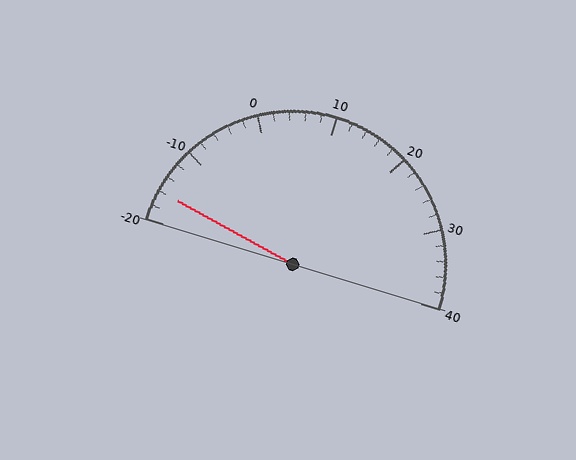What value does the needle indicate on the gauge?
The needle indicates approximately -16.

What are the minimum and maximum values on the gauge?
The gauge ranges from -20 to 40.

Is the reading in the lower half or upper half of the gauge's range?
The reading is in the lower half of the range (-20 to 40).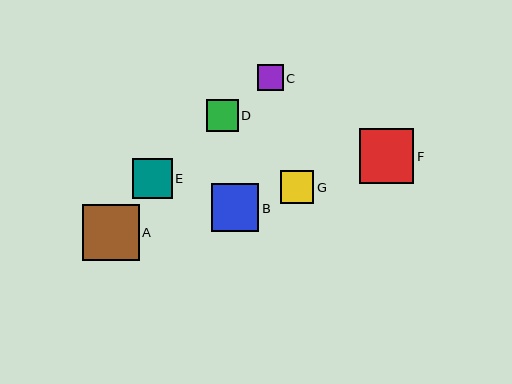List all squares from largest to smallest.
From largest to smallest: A, F, B, E, G, D, C.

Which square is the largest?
Square A is the largest with a size of approximately 57 pixels.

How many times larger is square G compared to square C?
Square G is approximately 1.3 times the size of square C.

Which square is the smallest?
Square C is the smallest with a size of approximately 25 pixels.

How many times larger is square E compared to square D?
Square E is approximately 1.2 times the size of square D.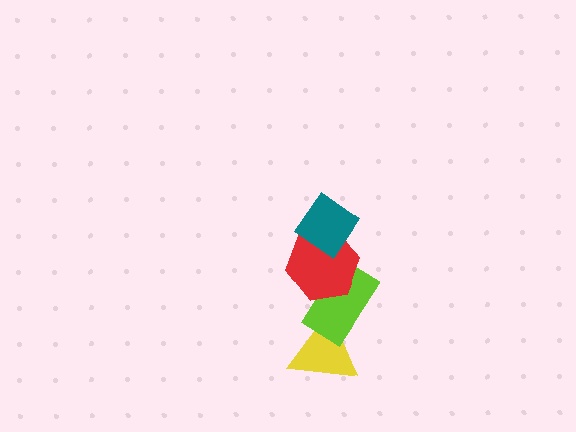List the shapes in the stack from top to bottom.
From top to bottom: the teal diamond, the red hexagon, the lime rectangle, the yellow triangle.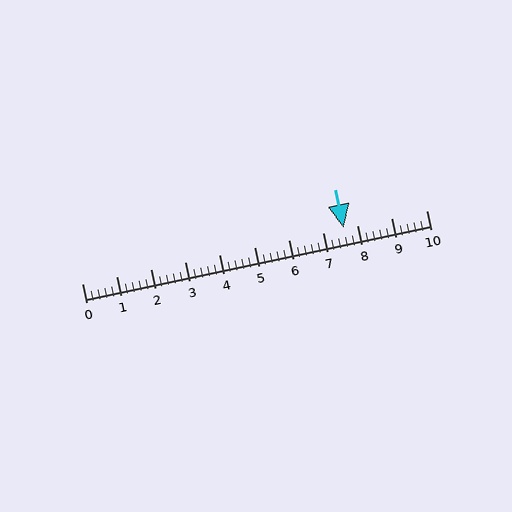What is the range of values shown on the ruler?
The ruler shows values from 0 to 10.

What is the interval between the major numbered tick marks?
The major tick marks are spaced 1 units apart.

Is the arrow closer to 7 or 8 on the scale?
The arrow is closer to 8.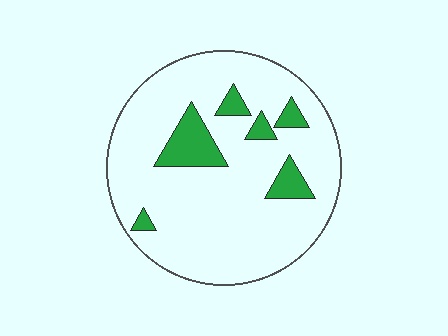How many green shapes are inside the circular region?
6.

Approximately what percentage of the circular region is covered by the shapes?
Approximately 15%.